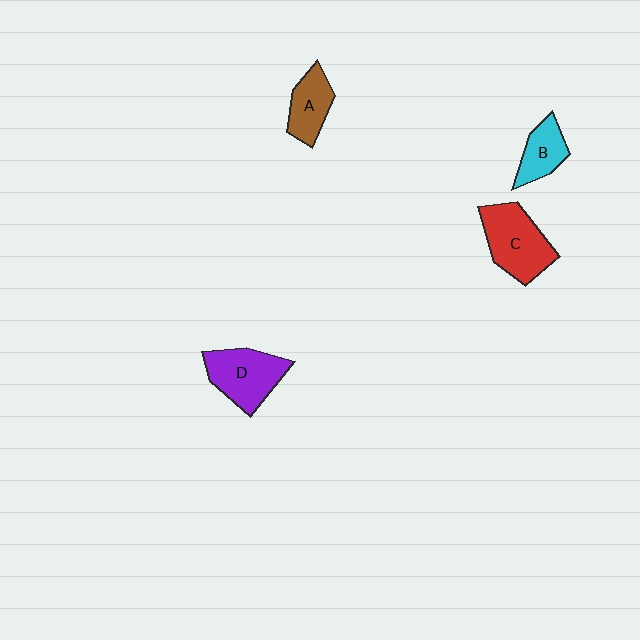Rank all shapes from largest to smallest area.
From largest to smallest: C (red), D (purple), A (brown), B (cyan).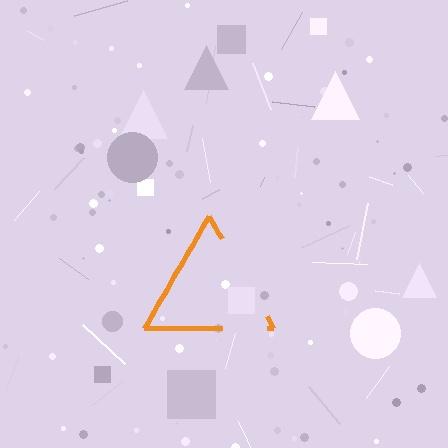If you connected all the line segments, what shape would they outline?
They would outline a triangle.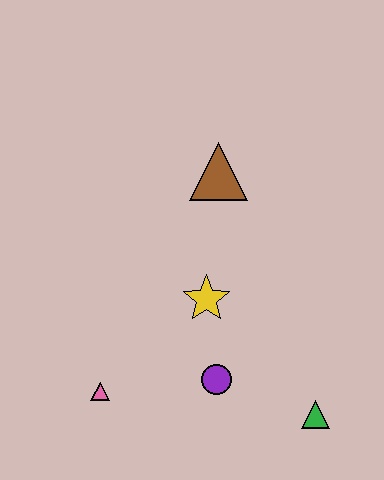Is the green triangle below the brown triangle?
Yes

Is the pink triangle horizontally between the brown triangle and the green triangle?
No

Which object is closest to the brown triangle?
The yellow star is closest to the brown triangle.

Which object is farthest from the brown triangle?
The green triangle is farthest from the brown triangle.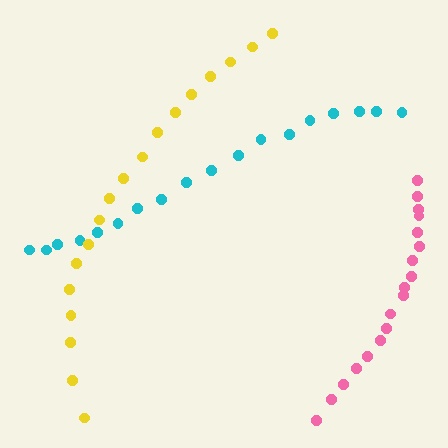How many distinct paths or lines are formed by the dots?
There are 3 distinct paths.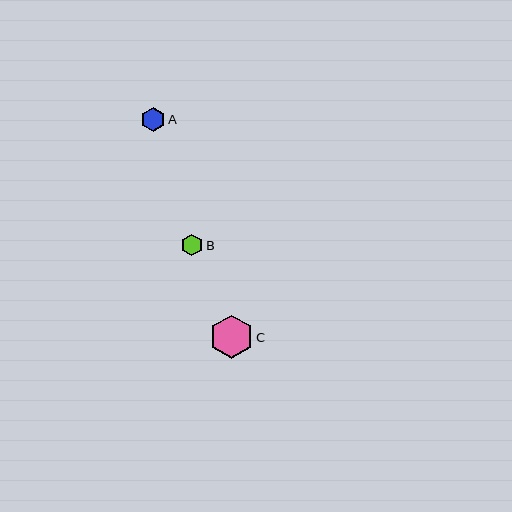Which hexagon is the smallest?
Hexagon B is the smallest with a size of approximately 22 pixels.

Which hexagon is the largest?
Hexagon C is the largest with a size of approximately 43 pixels.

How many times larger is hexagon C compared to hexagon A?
Hexagon C is approximately 1.8 times the size of hexagon A.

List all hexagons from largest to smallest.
From largest to smallest: C, A, B.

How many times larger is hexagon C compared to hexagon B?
Hexagon C is approximately 2.0 times the size of hexagon B.